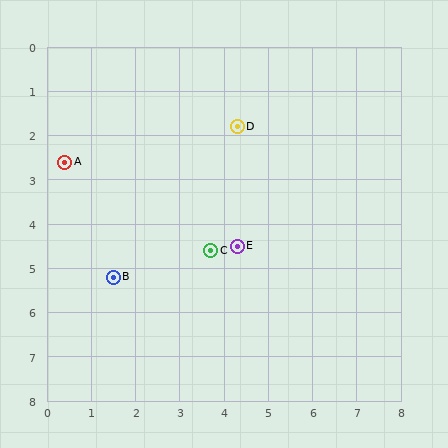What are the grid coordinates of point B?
Point B is at approximately (1.5, 5.2).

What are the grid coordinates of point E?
Point E is at approximately (4.3, 4.5).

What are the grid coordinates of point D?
Point D is at approximately (4.3, 1.8).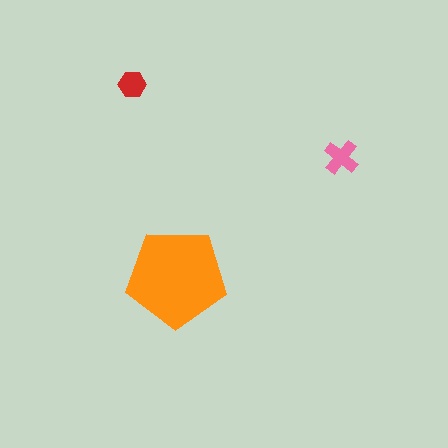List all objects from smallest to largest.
The red hexagon, the pink cross, the orange pentagon.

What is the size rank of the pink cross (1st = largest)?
2nd.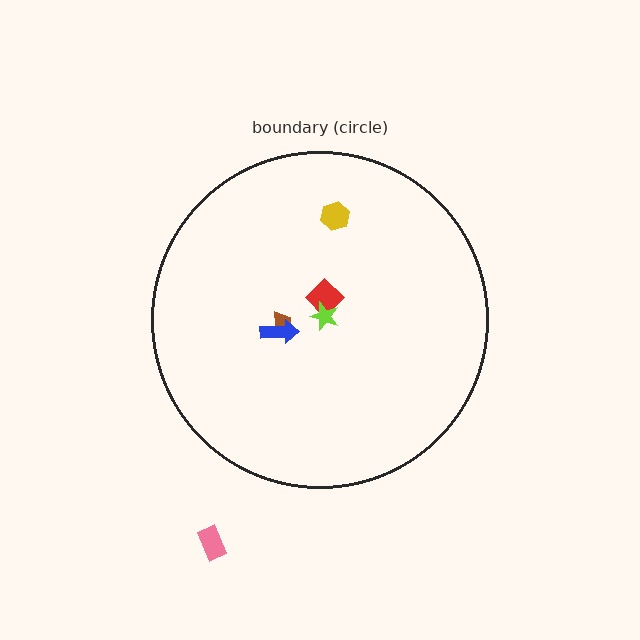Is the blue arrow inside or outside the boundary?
Inside.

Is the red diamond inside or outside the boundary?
Inside.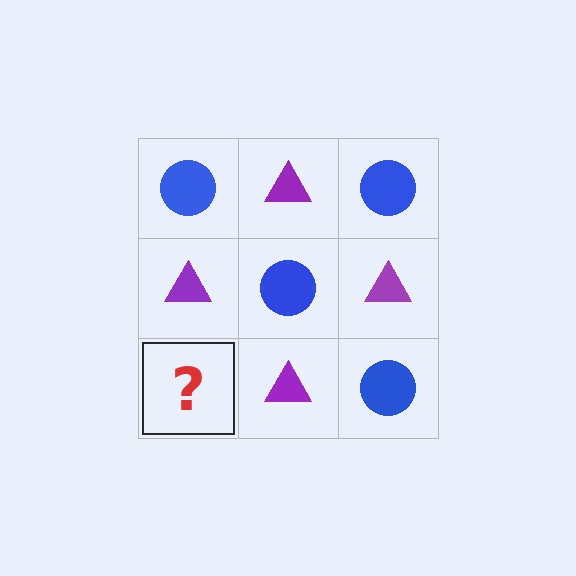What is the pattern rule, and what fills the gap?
The rule is that it alternates blue circle and purple triangle in a checkerboard pattern. The gap should be filled with a blue circle.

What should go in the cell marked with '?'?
The missing cell should contain a blue circle.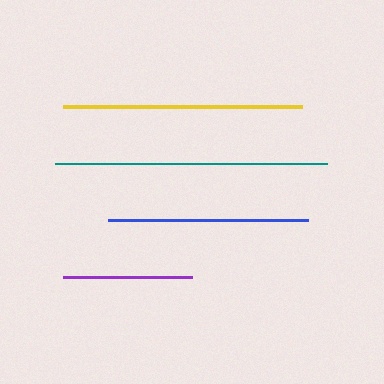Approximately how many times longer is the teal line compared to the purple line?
The teal line is approximately 2.1 times the length of the purple line.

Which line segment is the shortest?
The purple line is the shortest at approximately 129 pixels.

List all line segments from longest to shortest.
From longest to shortest: teal, yellow, blue, purple.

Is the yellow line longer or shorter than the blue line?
The yellow line is longer than the blue line.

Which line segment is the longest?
The teal line is the longest at approximately 272 pixels.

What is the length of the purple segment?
The purple segment is approximately 129 pixels long.